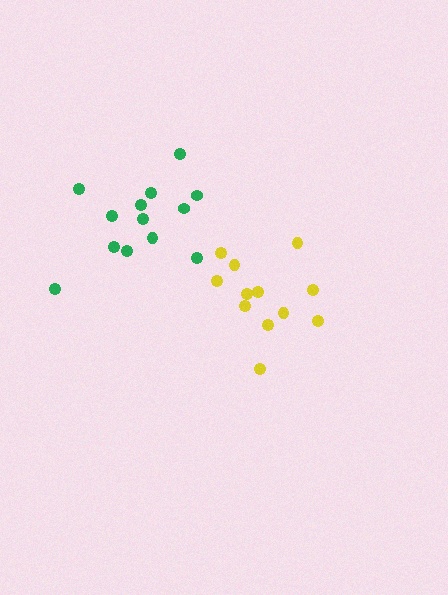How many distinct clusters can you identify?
There are 2 distinct clusters.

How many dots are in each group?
Group 1: 13 dots, Group 2: 12 dots (25 total).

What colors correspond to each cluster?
The clusters are colored: green, yellow.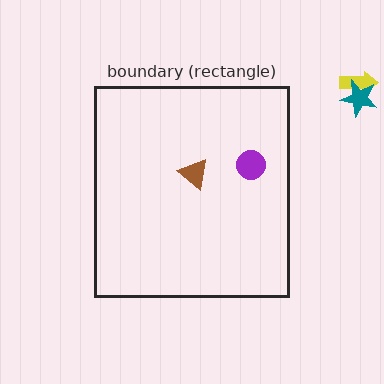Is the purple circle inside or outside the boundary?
Inside.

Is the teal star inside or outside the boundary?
Outside.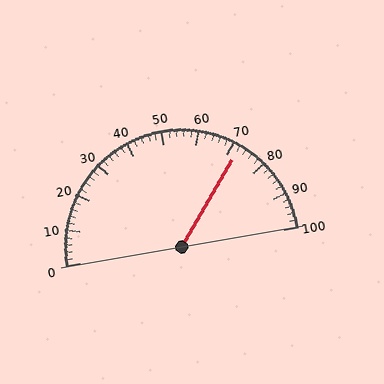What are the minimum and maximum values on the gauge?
The gauge ranges from 0 to 100.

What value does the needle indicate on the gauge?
The needle indicates approximately 72.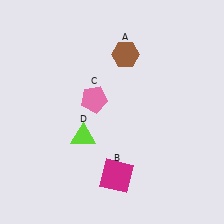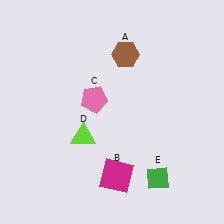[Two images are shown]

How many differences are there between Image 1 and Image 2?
There is 1 difference between the two images.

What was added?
A green diamond (E) was added in Image 2.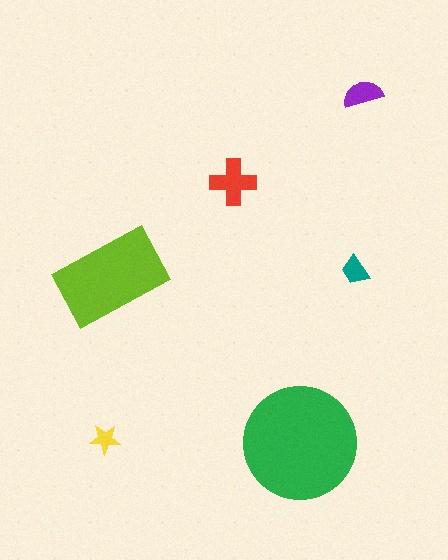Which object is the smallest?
The yellow star.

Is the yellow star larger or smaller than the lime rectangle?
Smaller.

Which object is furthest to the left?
The yellow star is leftmost.